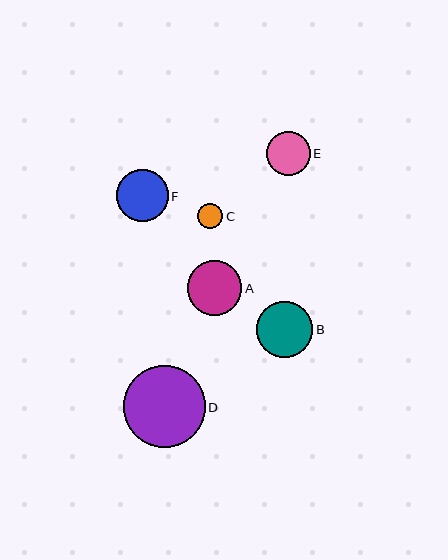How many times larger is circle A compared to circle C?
Circle A is approximately 2.2 times the size of circle C.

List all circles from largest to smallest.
From largest to smallest: D, B, A, F, E, C.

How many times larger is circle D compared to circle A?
Circle D is approximately 1.5 times the size of circle A.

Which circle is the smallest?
Circle C is the smallest with a size of approximately 25 pixels.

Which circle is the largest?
Circle D is the largest with a size of approximately 82 pixels.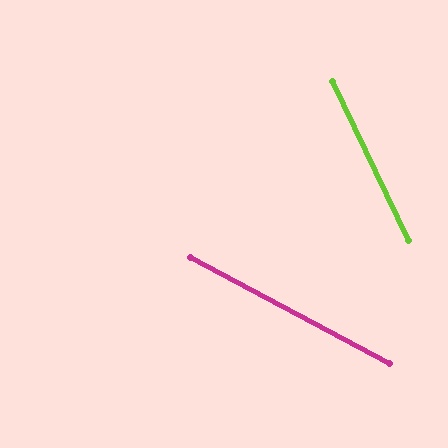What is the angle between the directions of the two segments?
Approximately 36 degrees.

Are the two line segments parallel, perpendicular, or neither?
Neither parallel nor perpendicular — they differ by about 36°.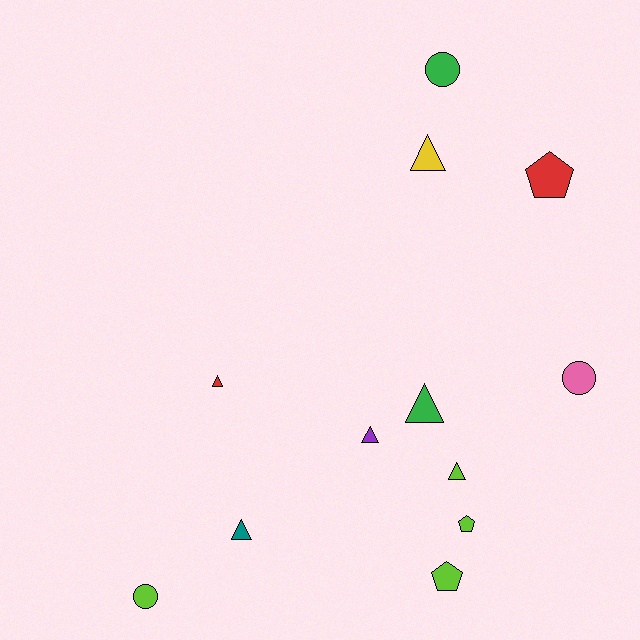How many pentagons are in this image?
There are 3 pentagons.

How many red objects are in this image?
There are 2 red objects.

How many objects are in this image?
There are 12 objects.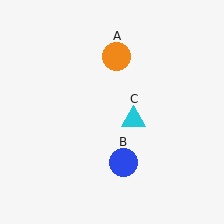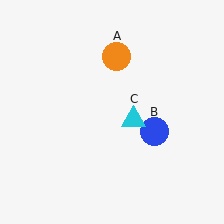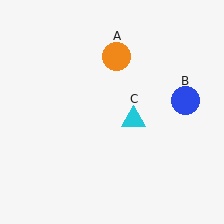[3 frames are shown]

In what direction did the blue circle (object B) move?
The blue circle (object B) moved up and to the right.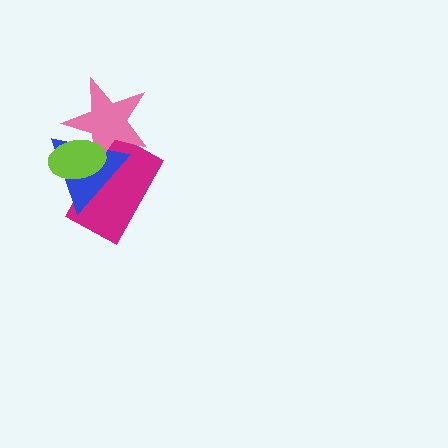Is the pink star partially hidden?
Yes, it is partially covered by another shape.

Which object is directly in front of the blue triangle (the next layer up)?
The pink star is directly in front of the blue triangle.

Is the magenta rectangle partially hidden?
Yes, it is partially covered by another shape.